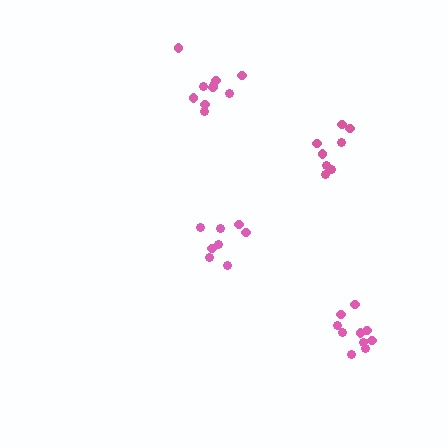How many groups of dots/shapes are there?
There are 4 groups.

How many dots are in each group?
Group 1: 8 dots, Group 2: 10 dots, Group 3: 8 dots, Group 4: 10 dots (36 total).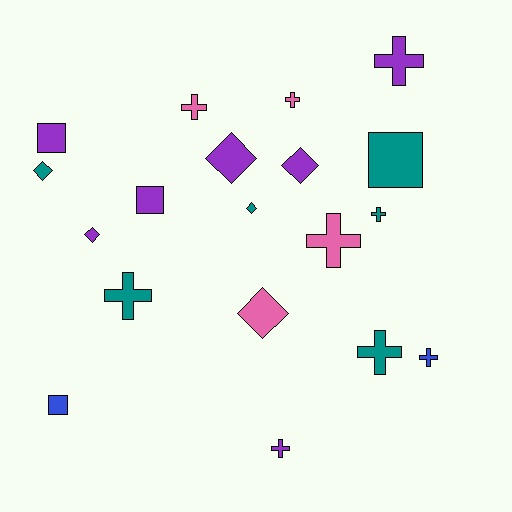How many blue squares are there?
There is 1 blue square.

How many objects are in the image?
There are 19 objects.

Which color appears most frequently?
Purple, with 7 objects.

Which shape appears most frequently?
Cross, with 9 objects.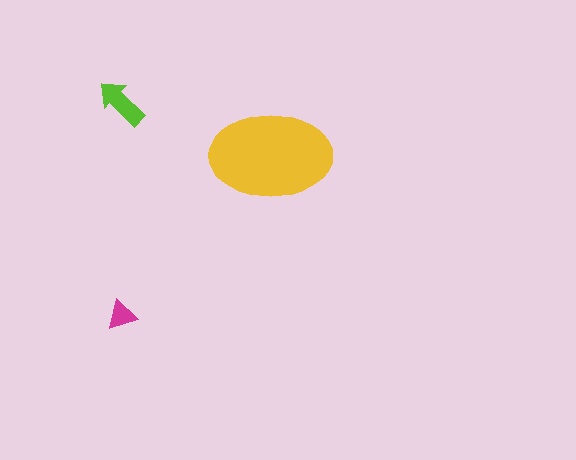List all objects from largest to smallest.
The yellow ellipse, the lime arrow, the magenta triangle.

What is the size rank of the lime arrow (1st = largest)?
2nd.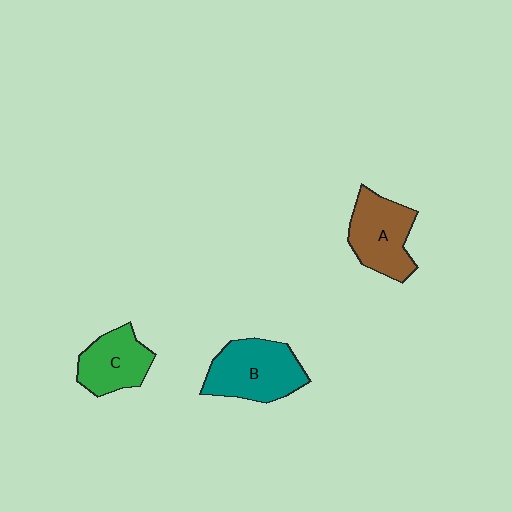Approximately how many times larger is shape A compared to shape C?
Approximately 1.2 times.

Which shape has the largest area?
Shape B (teal).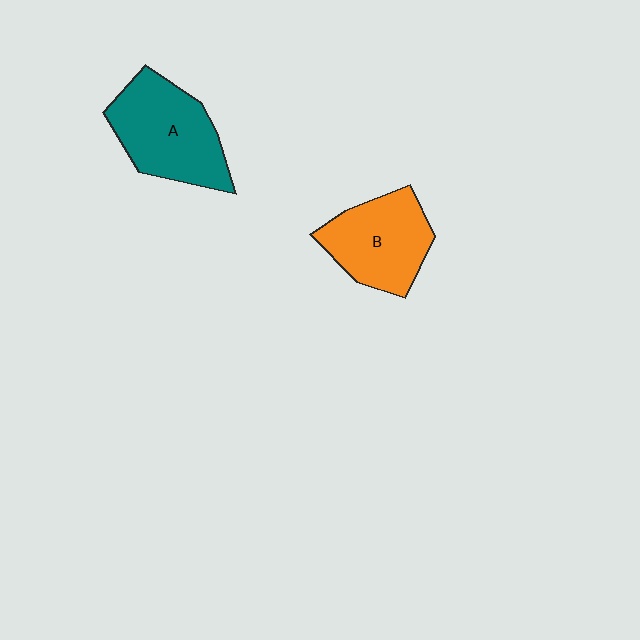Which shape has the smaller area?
Shape B (orange).